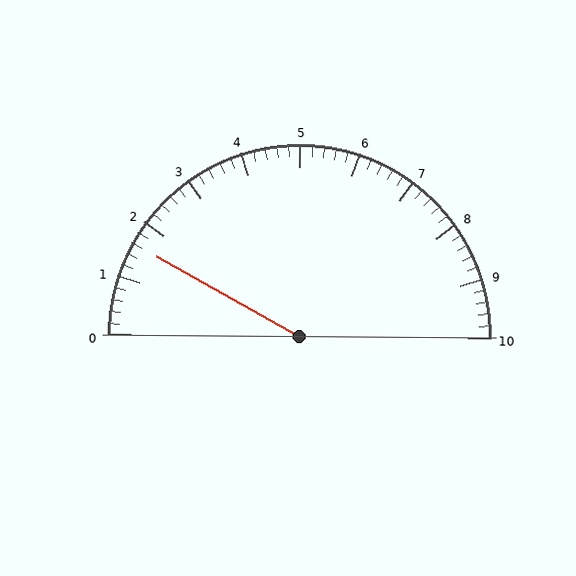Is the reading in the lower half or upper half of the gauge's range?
The reading is in the lower half of the range (0 to 10).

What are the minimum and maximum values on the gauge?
The gauge ranges from 0 to 10.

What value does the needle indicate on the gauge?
The needle indicates approximately 1.6.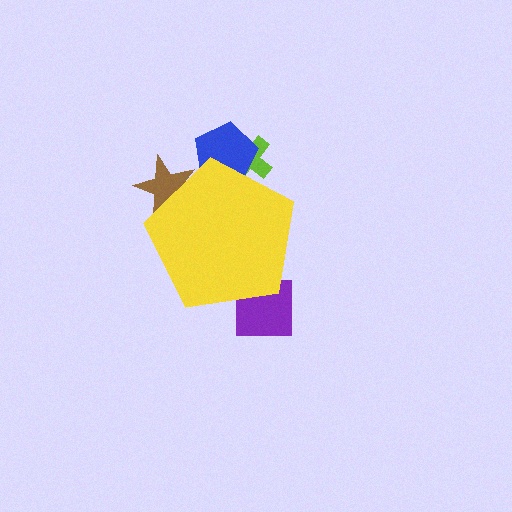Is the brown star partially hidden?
Yes, the brown star is partially hidden behind the yellow pentagon.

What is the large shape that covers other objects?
A yellow pentagon.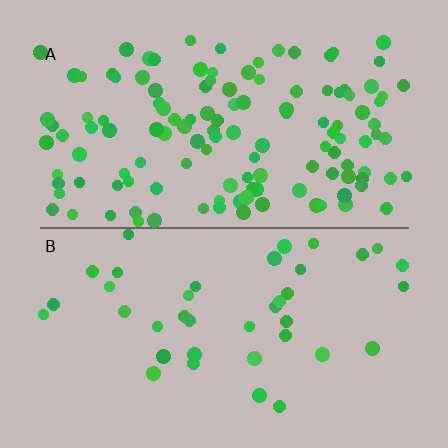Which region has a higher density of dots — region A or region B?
A (the top).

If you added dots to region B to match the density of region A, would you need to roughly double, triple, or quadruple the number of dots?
Approximately triple.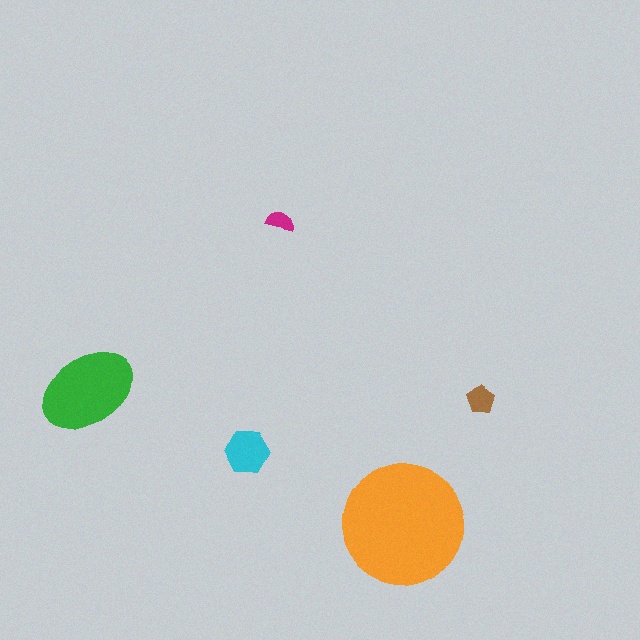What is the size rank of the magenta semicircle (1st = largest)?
5th.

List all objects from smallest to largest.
The magenta semicircle, the brown pentagon, the cyan hexagon, the green ellipse, the orange circle.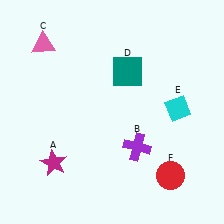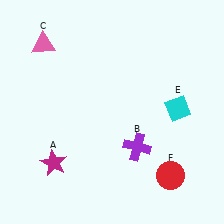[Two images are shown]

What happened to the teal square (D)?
The teal square (D) was removed in Image 2. It was in the top-right area of Image 1.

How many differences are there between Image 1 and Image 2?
There is 1 difference between the two images.